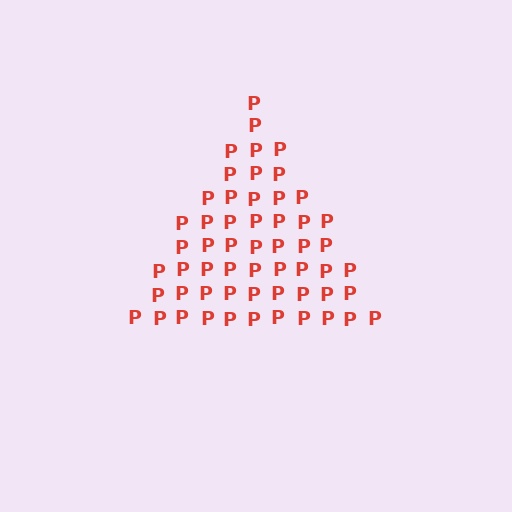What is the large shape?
The large shape is a triangle.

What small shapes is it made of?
It is made of small letter P's.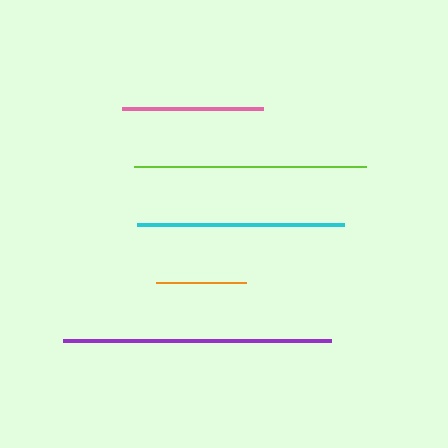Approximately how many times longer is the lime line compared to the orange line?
The lime line is approximately 2.6 times the length of the orange line.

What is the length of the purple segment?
The purple segment is approximately 268 pixels long.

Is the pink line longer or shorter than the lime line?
The lime line is longer than the pink line.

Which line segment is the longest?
The purple line is the longest at approximately 268 pixels.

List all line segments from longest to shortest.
From longest to shortest: purple, lime, cyan, pink, orange.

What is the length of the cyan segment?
The cyan segment is approximately 207 pixels long.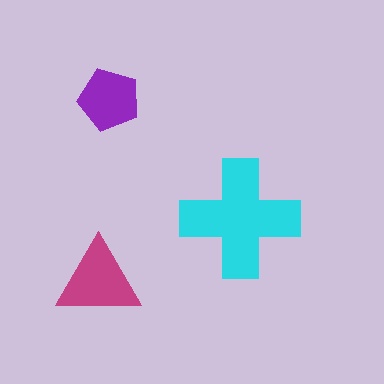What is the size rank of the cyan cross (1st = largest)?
1st.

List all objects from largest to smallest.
The cyan cross, the magenta triangle, the purple pentagon.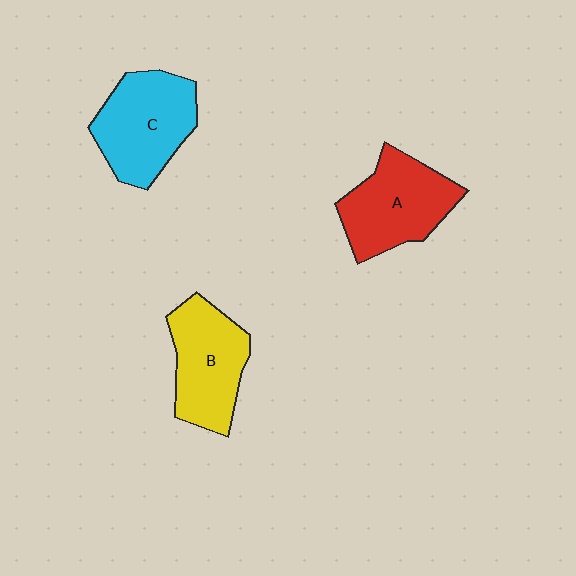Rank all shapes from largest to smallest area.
From largest to smallest: C (cyan), A (red), B (yellow).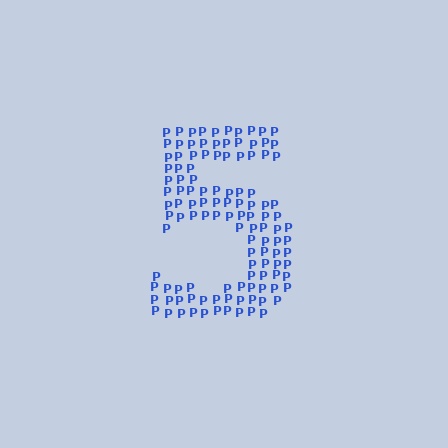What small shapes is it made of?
It is made of small letter P's.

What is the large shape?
The large shape is the digit 5.